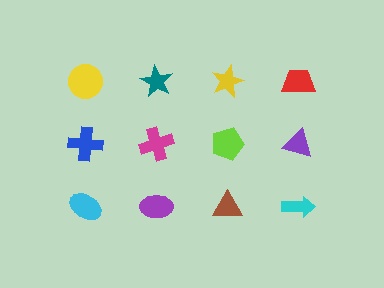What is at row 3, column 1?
A cyan ellipse.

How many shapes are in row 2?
4 shapes.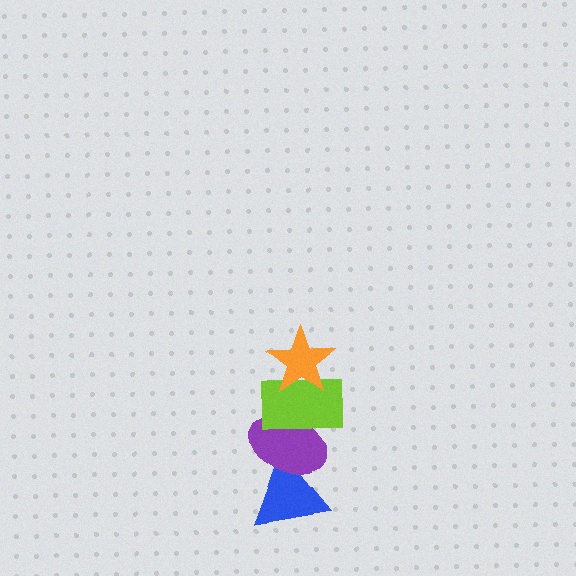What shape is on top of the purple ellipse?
The lime rectangle is on top of the purple ellipse.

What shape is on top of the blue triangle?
The purple ellipse is on top of the blue triangle.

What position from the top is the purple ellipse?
The purple ellipse is 3rd from the top.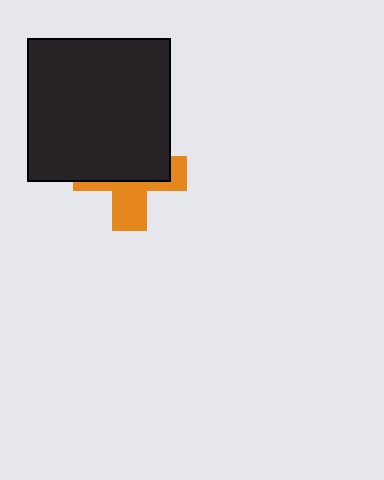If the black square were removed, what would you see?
You would see the complete orange cross.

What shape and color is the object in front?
The object in front is a black square.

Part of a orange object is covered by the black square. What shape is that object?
It is a cross.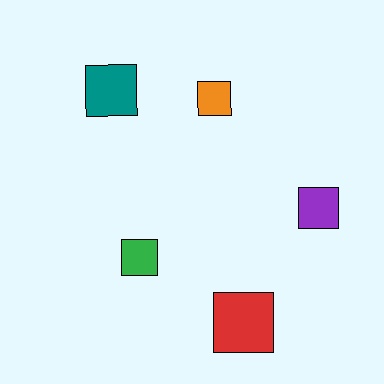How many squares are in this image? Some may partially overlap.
There are 5 squares.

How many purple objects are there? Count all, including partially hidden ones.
There is 1 purple object.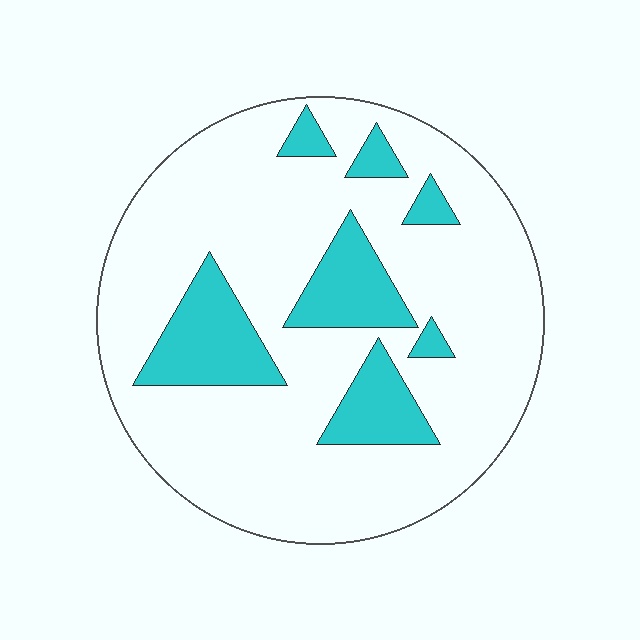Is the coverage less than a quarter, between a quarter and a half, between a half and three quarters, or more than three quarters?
Less than a quarter.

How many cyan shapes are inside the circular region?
7.